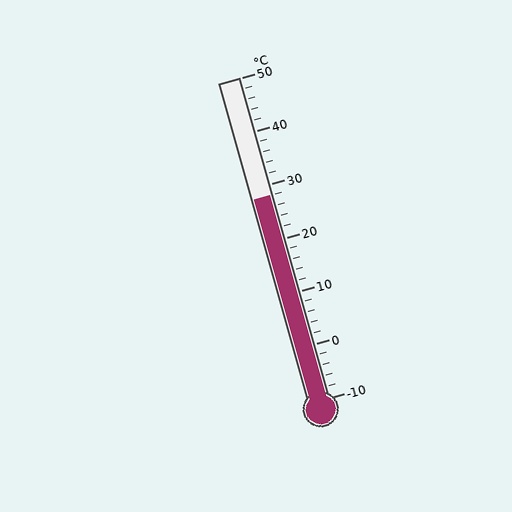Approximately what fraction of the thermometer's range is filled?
The thermometer is filled to approximately 65% of its range.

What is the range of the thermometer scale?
The thermometer scale ranges from -10°C to 50°C.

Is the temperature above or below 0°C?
The temperature is above 0°C.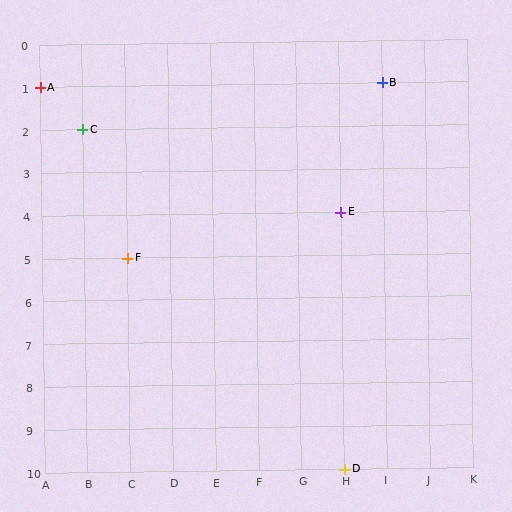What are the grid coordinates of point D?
Point D is at grid coordinates (H, 10).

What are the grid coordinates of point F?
Point F is at grid coordinates (C, 5).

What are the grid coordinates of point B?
Point B is at grid coordinates (I, 1).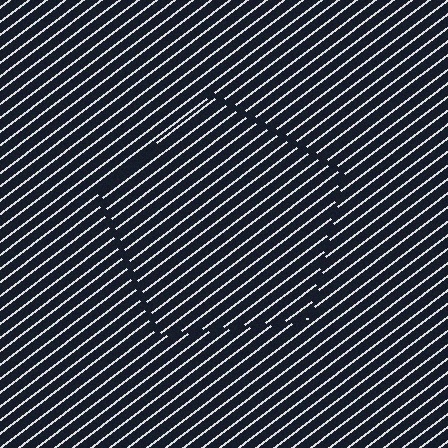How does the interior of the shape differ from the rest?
The interior of the shape contains the same grating, shifted by half a period — the contour is defined by the phase discontinuity where line-ends from the inner and outer gratings abut.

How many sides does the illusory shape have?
5 sides — the line-ends trace a pentagon.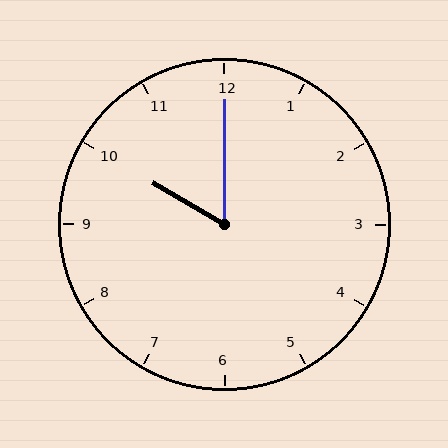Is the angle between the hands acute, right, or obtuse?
It is acute.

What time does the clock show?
10:00.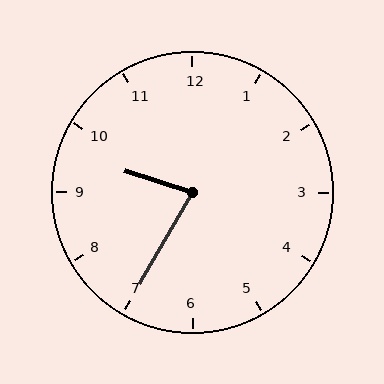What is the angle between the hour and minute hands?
Approximately 78 degrees.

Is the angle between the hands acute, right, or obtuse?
It is acute.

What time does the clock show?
9:35.